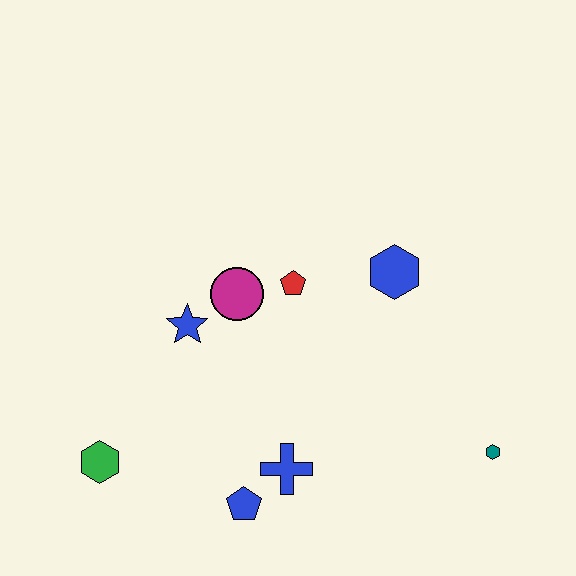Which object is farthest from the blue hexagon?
The green hexagon is farthest from the blue hexagon.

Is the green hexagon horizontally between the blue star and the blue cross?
No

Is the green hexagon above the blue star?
No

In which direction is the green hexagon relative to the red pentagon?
The green hexagon is to the left of the red pentagon.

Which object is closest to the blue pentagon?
The blue cross is closest to the blue pentagon.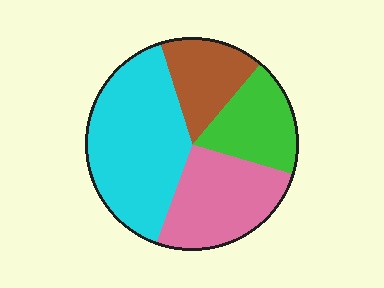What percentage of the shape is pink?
Pink covers roughly 25% of the shape.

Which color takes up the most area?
Cyan, at roughly 40%.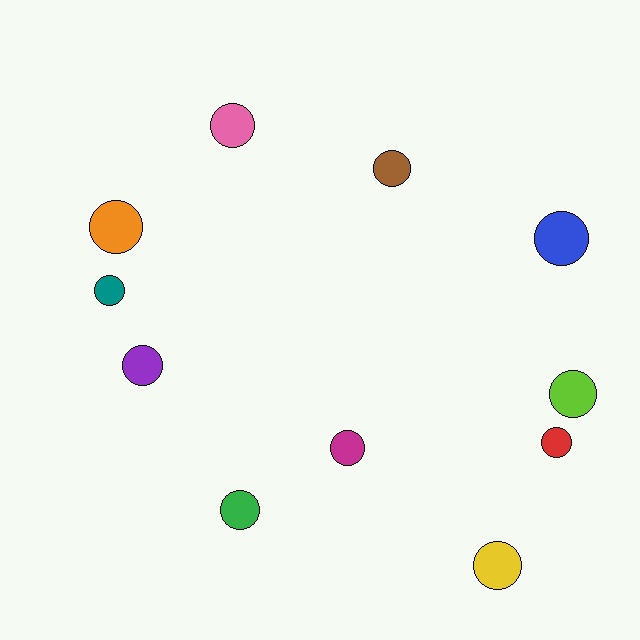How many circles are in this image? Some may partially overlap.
There are 11 circles.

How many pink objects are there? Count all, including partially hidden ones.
There is 1 pink object.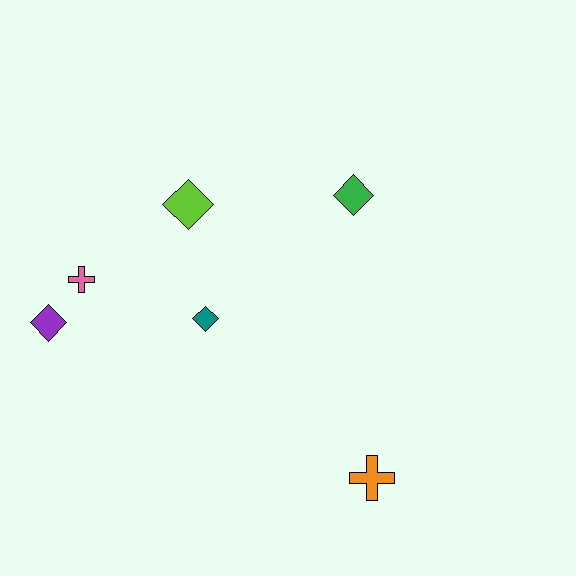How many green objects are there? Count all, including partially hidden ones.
There is 1 green object.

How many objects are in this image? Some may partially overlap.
There are 6 objects.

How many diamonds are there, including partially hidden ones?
There are 4 diamonds.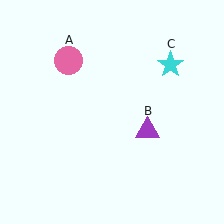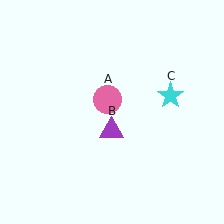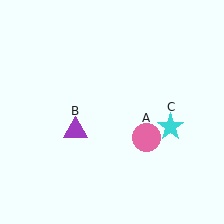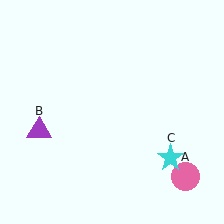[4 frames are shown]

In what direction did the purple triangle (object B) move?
The purple triangle (object B) moved left.